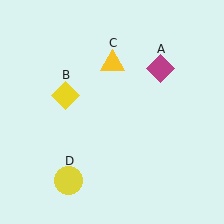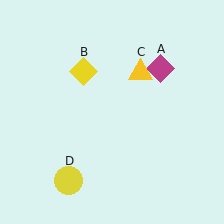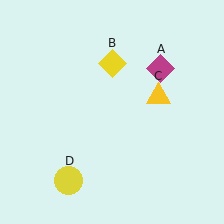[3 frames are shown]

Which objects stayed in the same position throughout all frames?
Magenta diamond (object A) and yellow circle (object D) remained stationary.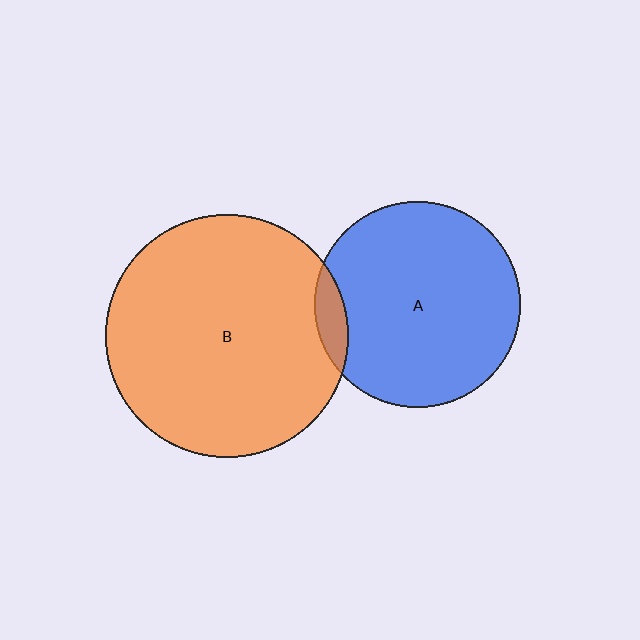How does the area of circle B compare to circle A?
Approximately 1.4 times.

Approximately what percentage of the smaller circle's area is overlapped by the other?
Approximately 5%.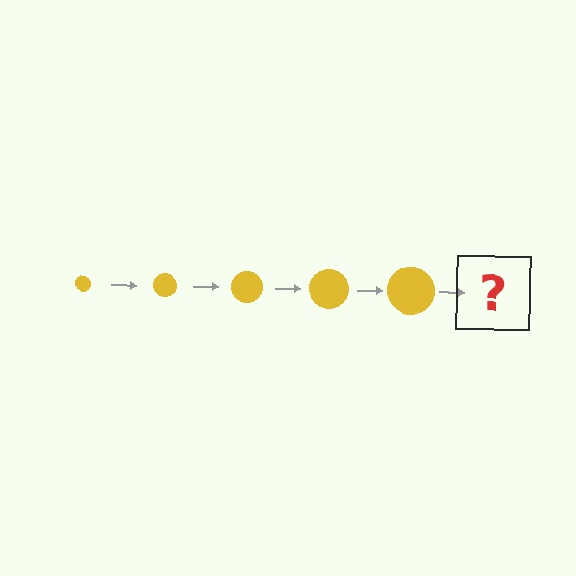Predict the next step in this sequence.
The next step is a yellow circle, larger than the previous one.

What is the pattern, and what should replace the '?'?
The pattern is that the circle gets progressively larger each step. The '?' should be a yellow circle, larger than the previous one.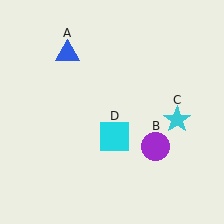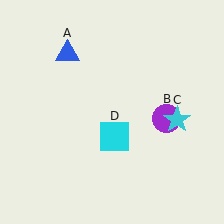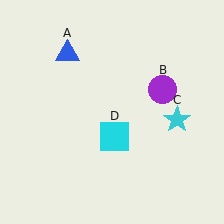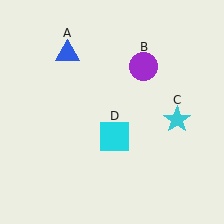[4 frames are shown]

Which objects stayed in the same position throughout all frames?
Blue triangle (object A) and cyan star (object C) and cyan square (object D) remained stationary.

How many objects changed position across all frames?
1 object changed position: purple circle (object B).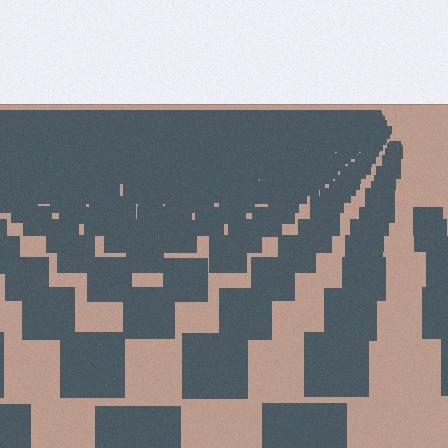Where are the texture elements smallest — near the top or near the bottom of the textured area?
Near the top.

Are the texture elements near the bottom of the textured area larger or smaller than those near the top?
Larger. Near the bottom, elements are closer to the viewer and appear at a bigger on-screen size.